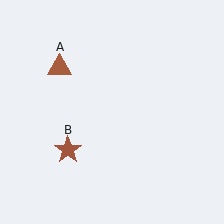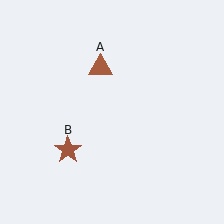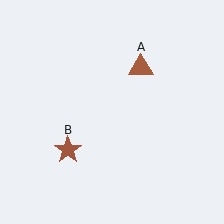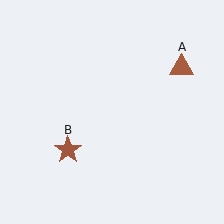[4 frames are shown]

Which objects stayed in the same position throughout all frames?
Brown star (object B) remained stationary.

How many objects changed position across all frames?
1 object changed position: brown triangle (object A).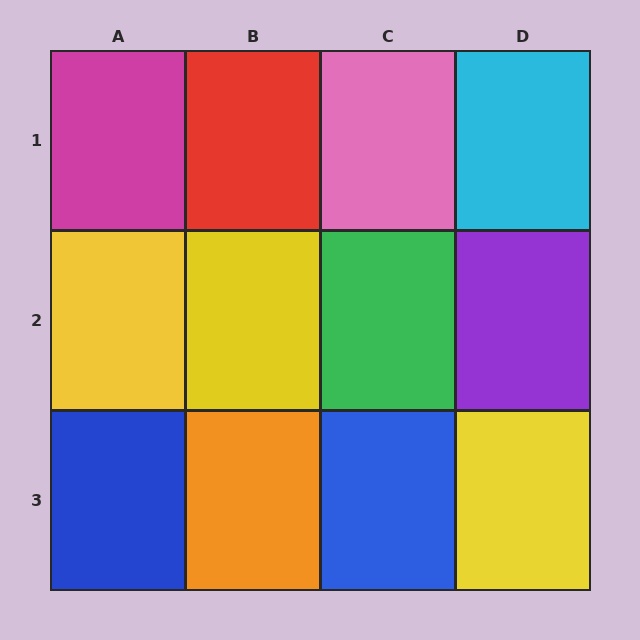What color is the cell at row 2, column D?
Purple.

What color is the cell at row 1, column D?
Cyan.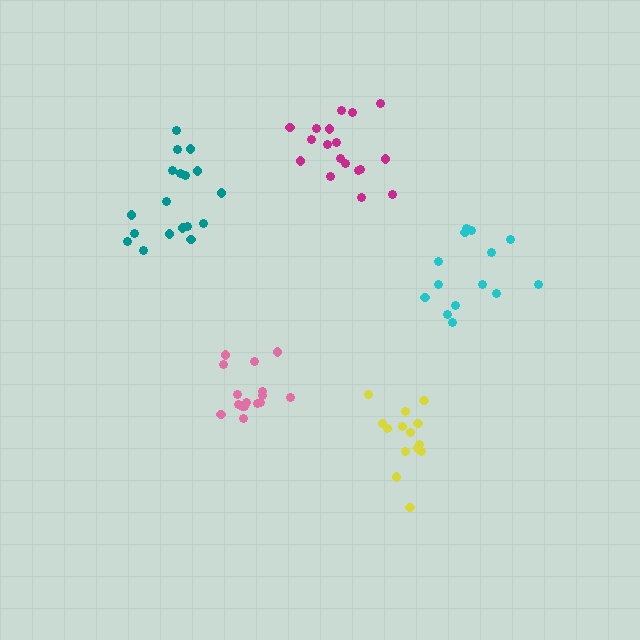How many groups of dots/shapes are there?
There are 5 groups.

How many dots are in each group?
Group 1: 14 dots, Group 2: 18 dots, Group 3: 16 dots, Group 4: 14 dots, Group 5: 18 dots (80 total).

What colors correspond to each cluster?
The clusters are colored: cyan, teal, pink, yellow, magenta.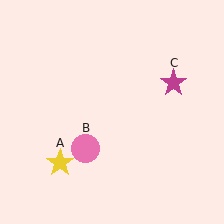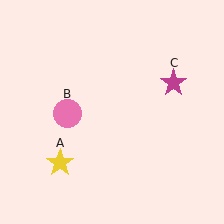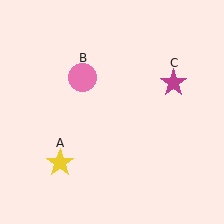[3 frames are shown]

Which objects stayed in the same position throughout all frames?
Yellow star (object A) and magenta star (object C) remained stationary.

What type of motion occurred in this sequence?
The pink circle (object B) rotated clockwise around the center of the scene.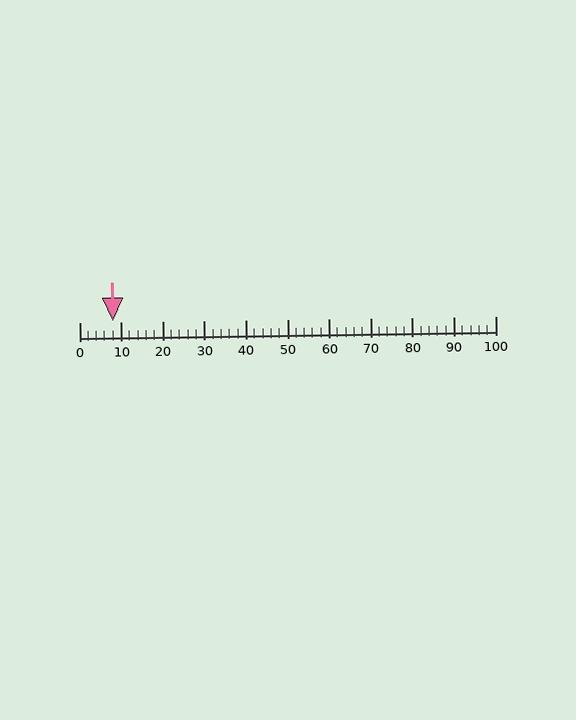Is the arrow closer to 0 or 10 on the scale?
The arrow is closer to 10.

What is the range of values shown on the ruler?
The ruler shows values from 0 to 100.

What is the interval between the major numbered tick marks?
The major tick marks are spaced 10 units apart.